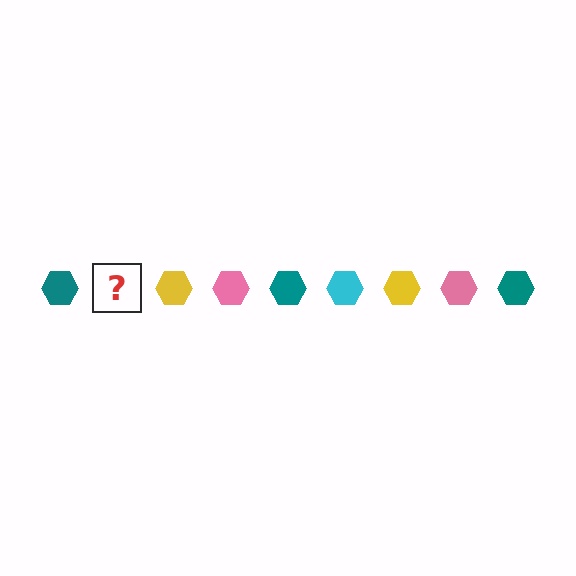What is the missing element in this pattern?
The missing element is a cyan hexagon.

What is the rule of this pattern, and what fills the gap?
The rule is that the pattern cycles through teal, cyan, yellow, pink hexagons. The gap should be filled with a cyan hexagon.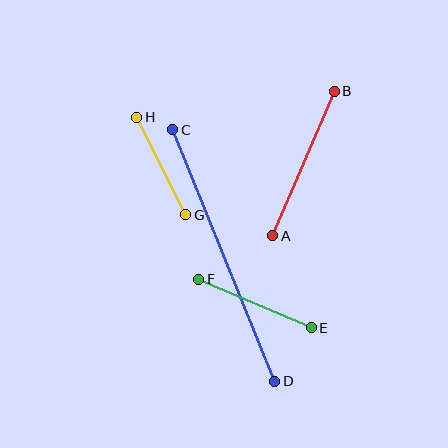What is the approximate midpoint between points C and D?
The midpoint is at approximately (224, 256) pixels.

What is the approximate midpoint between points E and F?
The midpoint is at approximately (255, 303) pixels.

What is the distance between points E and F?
The distance is approximately 123 pixels.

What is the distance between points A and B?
The distance is approximately 157 pixels.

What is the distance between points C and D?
The distance is approximately 272 pixels.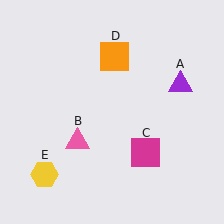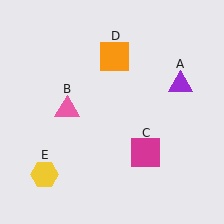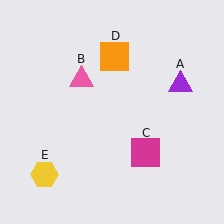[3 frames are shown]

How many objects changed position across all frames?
1 object changed position: pink triangle (object B).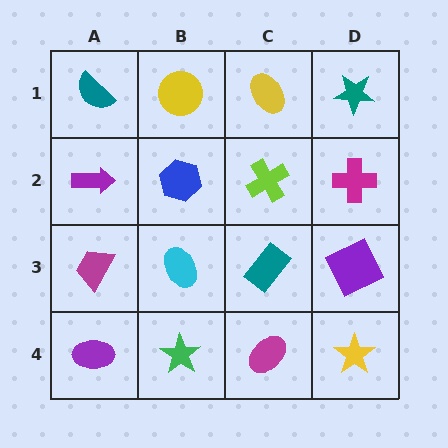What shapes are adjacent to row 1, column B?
A blue hexagon (row 2, column B), a teal semicircle (row 1, column A), a yellow ellipse (row 1, column C).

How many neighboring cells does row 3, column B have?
4.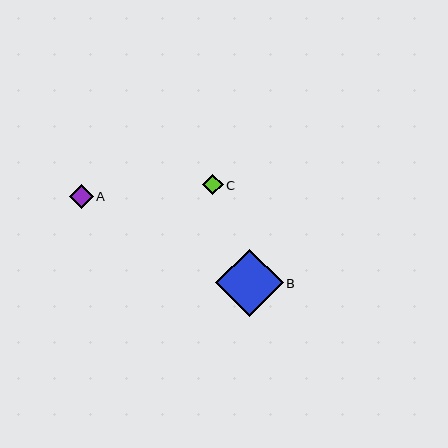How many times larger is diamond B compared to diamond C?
Diamond B is approximately 3.3 times the size of diamond C.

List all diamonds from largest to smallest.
From largest to smallest: B, A, C.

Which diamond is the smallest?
Diamond C is the smallest with a size of approximately 20 pixels.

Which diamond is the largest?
Diamond B is the largest with a size of approximately 68 pixels.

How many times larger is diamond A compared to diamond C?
Diamond A is approximately 1.2 times the size of diamond C.